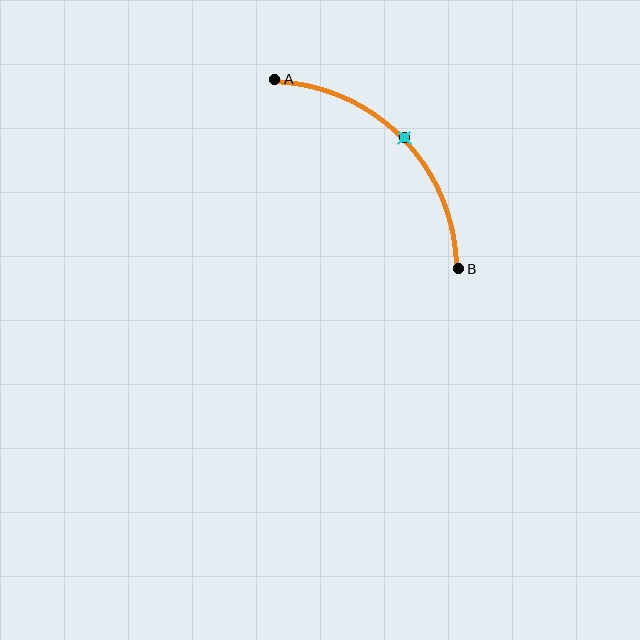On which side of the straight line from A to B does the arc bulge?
The arc bulges above and to the right of the straight line connecting A and B.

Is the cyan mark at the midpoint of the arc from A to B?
Yes. The cyan mark lies on the arc at equal arc-length from both A and B — it is the arc midpoint.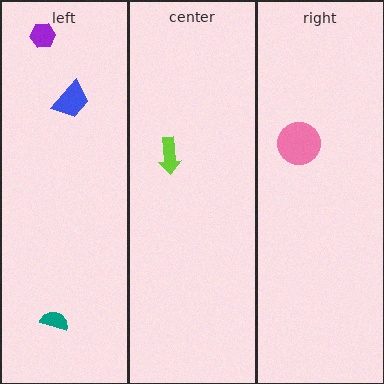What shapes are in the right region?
The pink circle.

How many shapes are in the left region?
3.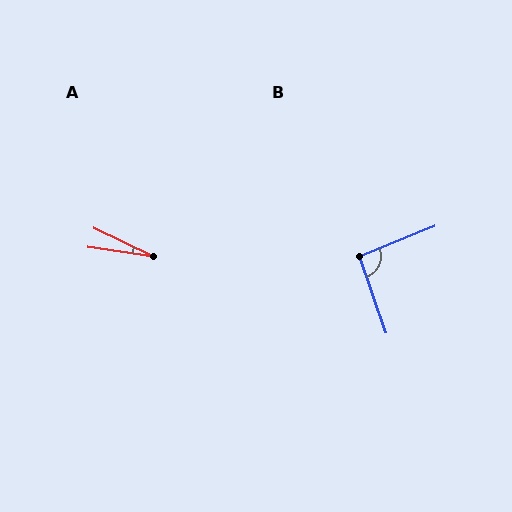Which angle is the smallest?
A, at approximately 17 degrees.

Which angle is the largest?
B, at approximately 93 degrees.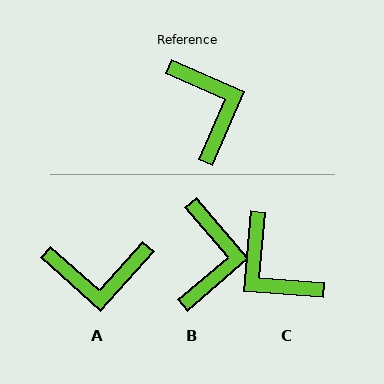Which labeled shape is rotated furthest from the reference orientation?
C, about 161 degrees away.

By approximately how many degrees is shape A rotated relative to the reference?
Approximately 108 degrees clockwise.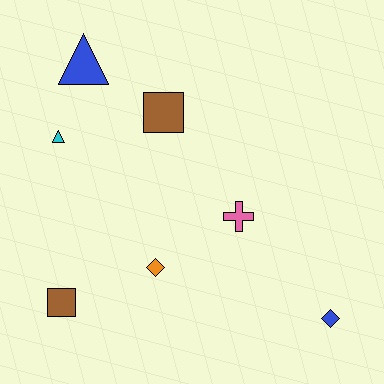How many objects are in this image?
There are 7 objects.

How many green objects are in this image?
There are no green objects.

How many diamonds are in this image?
There are 2 diamonds.